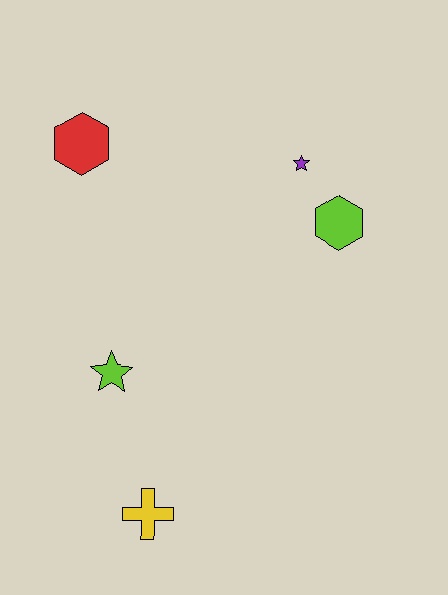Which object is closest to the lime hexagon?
The purple star is closest to the lime hexagon.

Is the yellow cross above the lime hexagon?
No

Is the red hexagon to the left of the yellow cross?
Yes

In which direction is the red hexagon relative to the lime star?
The red hexagon is above the lime star.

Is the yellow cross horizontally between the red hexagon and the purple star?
Yes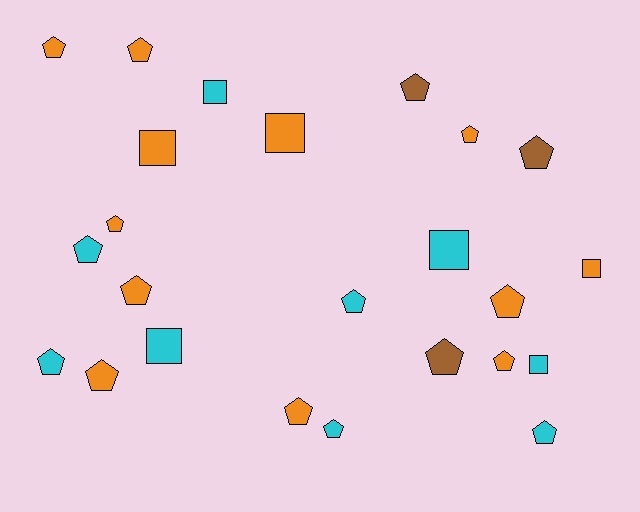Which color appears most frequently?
Orange, with 12 objects.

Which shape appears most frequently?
Pentagon, with 17 objects.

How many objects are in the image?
There are 24 objects.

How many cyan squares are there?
There are 4 cyan squares.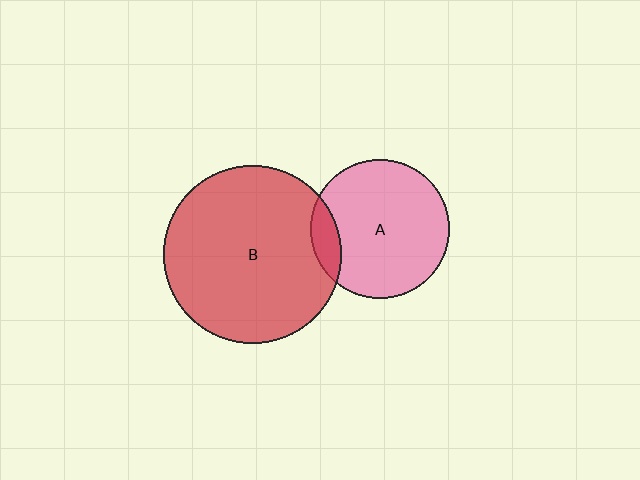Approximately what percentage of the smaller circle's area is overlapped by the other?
Approximately 10%.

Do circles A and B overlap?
Yes.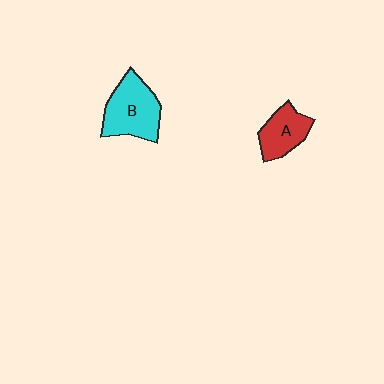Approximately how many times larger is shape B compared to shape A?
Approximately 1.5 times.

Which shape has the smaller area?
Shape A (red).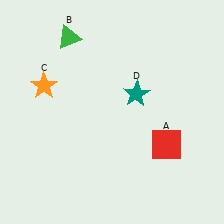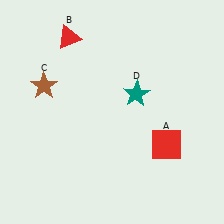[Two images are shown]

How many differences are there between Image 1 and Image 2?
There are 2 differences between the two images.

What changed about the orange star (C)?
In Image 1, C is orange. In Image 2, it changed to brown.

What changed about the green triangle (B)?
In Image 1, B is green. In Image 2, it changed to red.